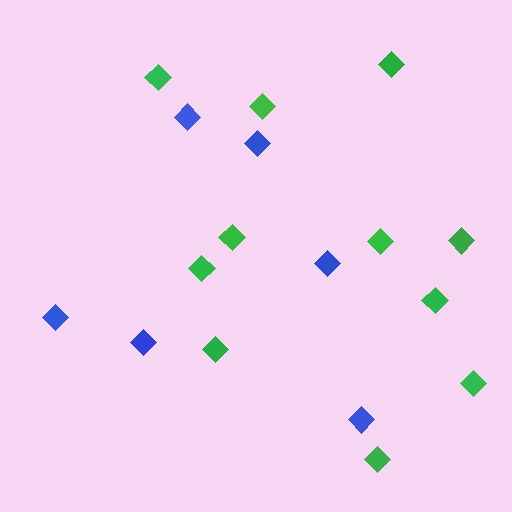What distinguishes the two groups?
There are 2 groups: one group of blue diamonds (6) and one group of green diamonds (11).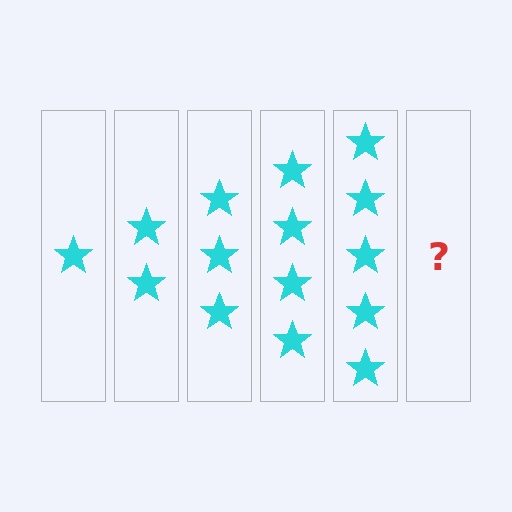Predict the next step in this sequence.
The next step is 6 stars.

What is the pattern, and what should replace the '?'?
The pattern is that each step adds one more star. The '?' should be 6 stars.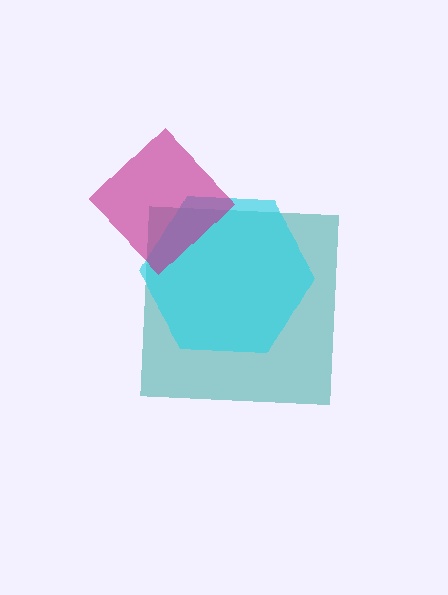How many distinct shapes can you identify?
There are 3 distinct shapes: a teal square, a cyan hexagon, a magenta diamond.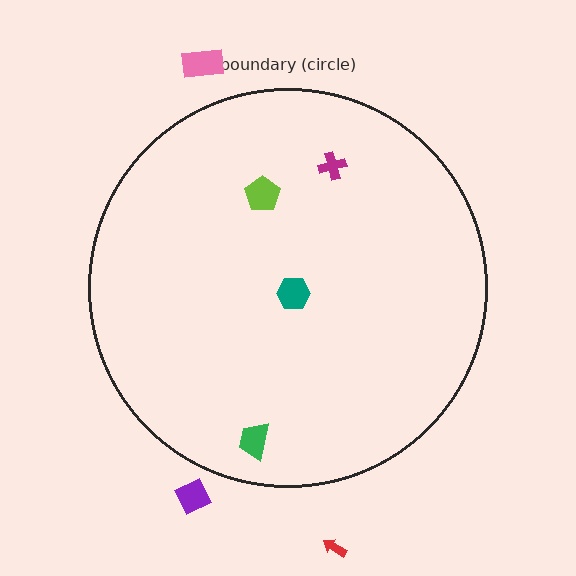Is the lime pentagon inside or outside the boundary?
Inside.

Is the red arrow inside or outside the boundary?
Outside.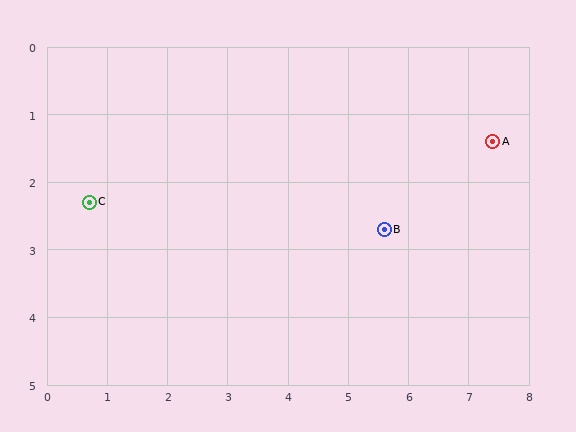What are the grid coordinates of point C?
Point C is at approximately (0.7, 2.3).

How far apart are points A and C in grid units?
Points A and C are about 6.8 grid units apart.